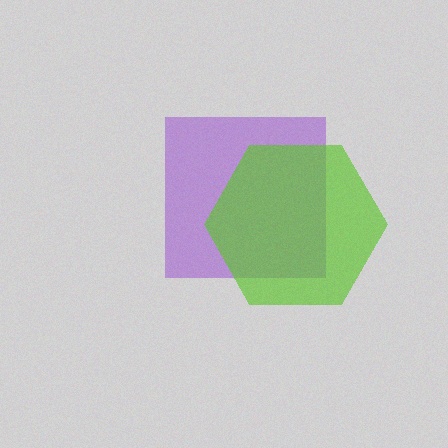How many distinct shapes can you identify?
There are 2 distinct shapes: a purple square, a lime hexagon.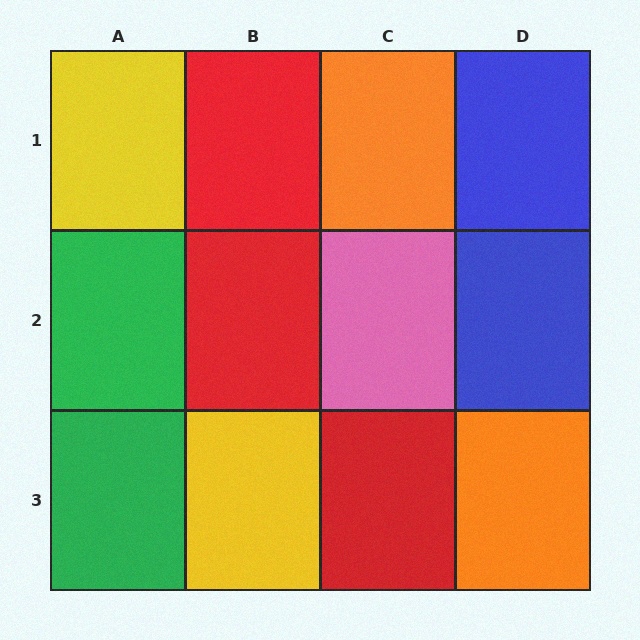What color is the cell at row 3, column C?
Red.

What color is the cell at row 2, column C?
Pink.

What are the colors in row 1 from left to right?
Yellow, red, orange, blue.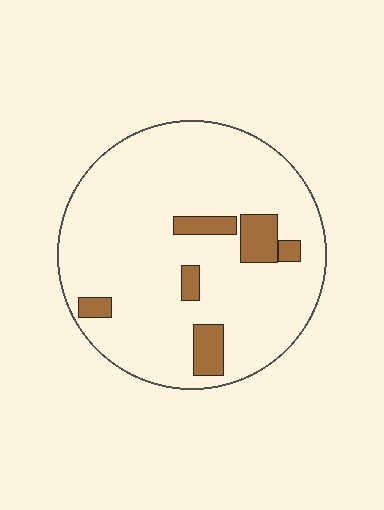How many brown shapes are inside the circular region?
6.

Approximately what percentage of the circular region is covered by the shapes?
Approximately 10%.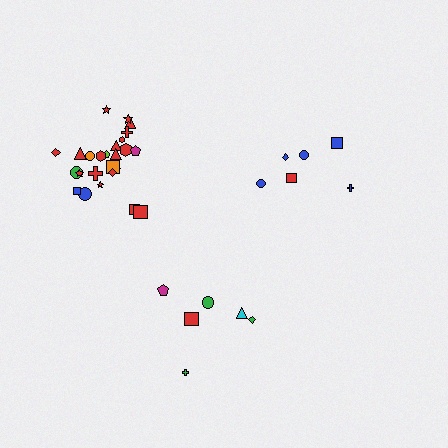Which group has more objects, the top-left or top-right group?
The top-left group.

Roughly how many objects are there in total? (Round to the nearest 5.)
Roughly 35 objects in total.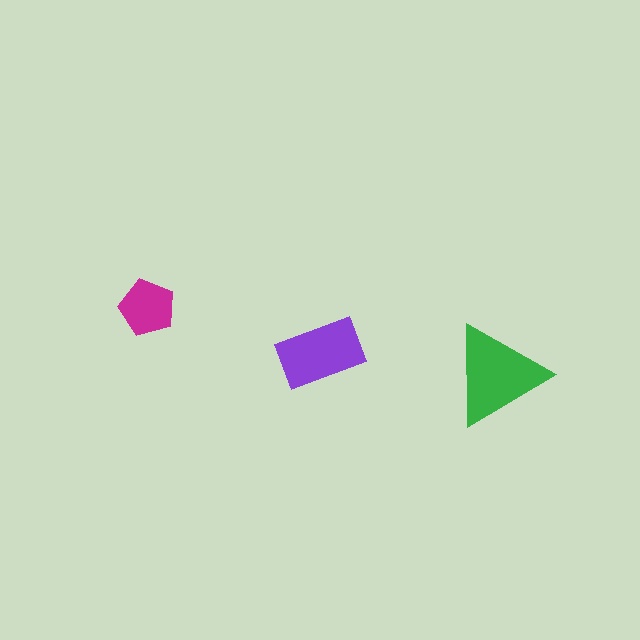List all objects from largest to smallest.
The green triangle, the purple rectangle, the magenta pentagon.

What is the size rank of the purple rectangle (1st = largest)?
2nd.